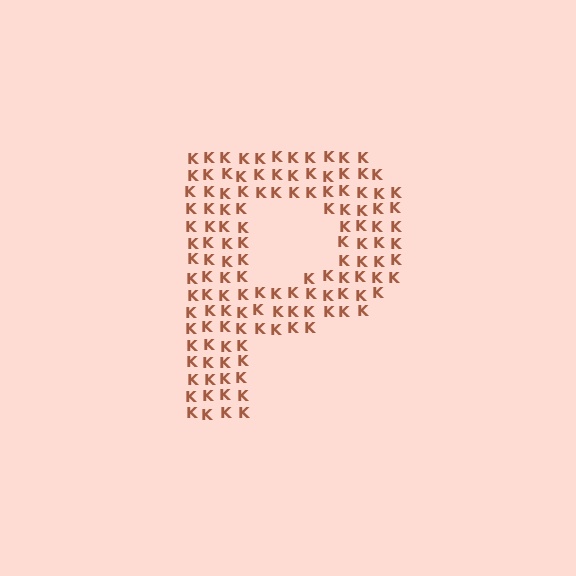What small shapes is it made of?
It is made of small letter K's.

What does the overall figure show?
The overall figure shows the letter P.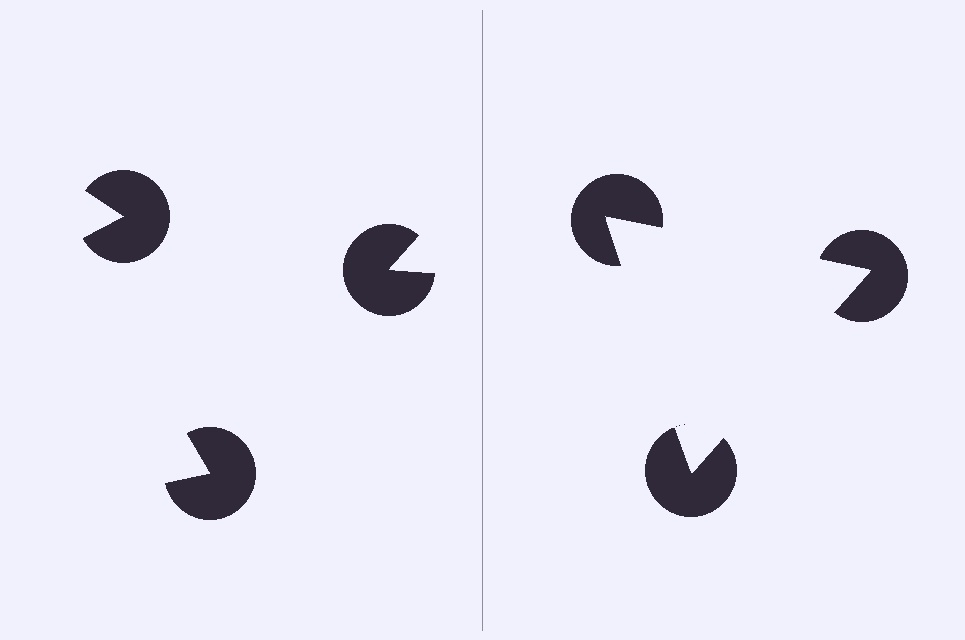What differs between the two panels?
The pac-man discs are positioned identically on both sides; only the wedge orientations differ. On the right they align to a triangle; on the left they are misaligned.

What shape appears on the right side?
An illusory triangle.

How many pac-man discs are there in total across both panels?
6 — 3 on each side.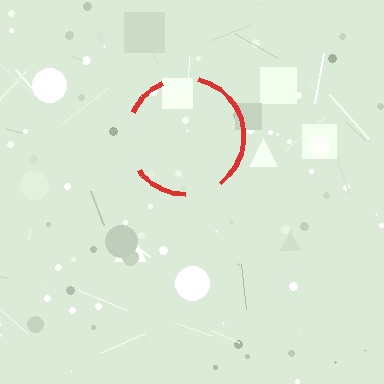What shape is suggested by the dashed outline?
The dashed outline suggests a circle.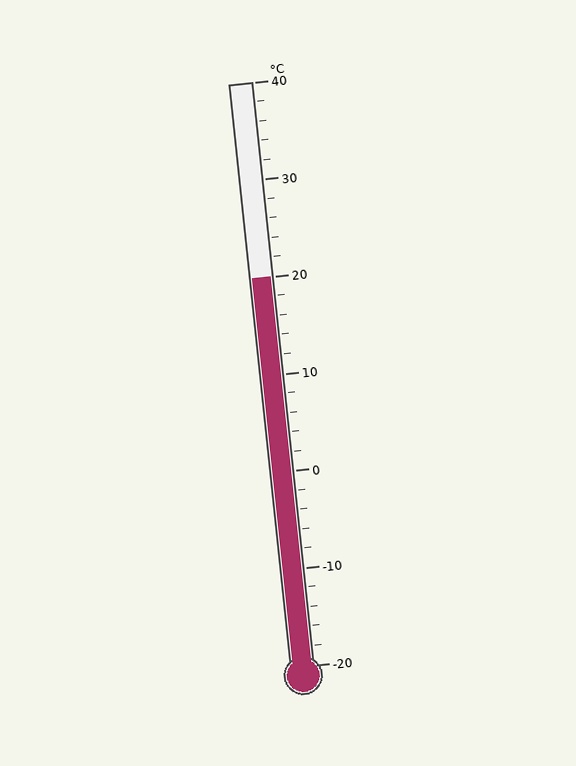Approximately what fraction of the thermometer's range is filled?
The thermometer is filled to approximately 65% of its range.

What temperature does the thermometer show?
The thermometer shows approximately 20°C.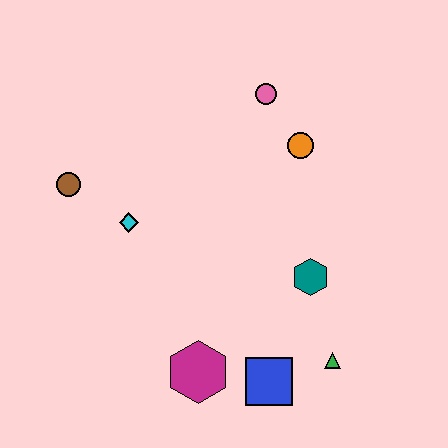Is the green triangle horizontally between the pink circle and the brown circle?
No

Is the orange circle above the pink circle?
No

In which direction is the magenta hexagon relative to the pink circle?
The magenta hexagon is below the pink circle.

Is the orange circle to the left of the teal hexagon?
Yes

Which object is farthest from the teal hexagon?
The brown circle is farthest from the teal hexagon.